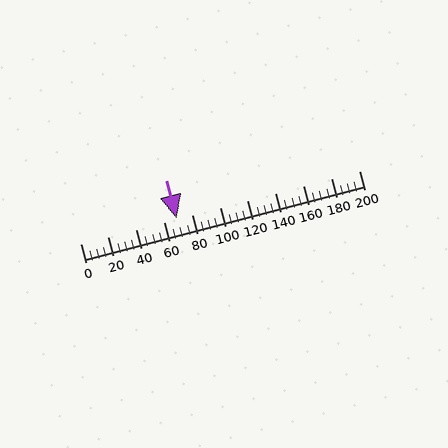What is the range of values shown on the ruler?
The ruler shows values from 0 to 200.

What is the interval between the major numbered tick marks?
The major tick marks are spaced 20 units apart.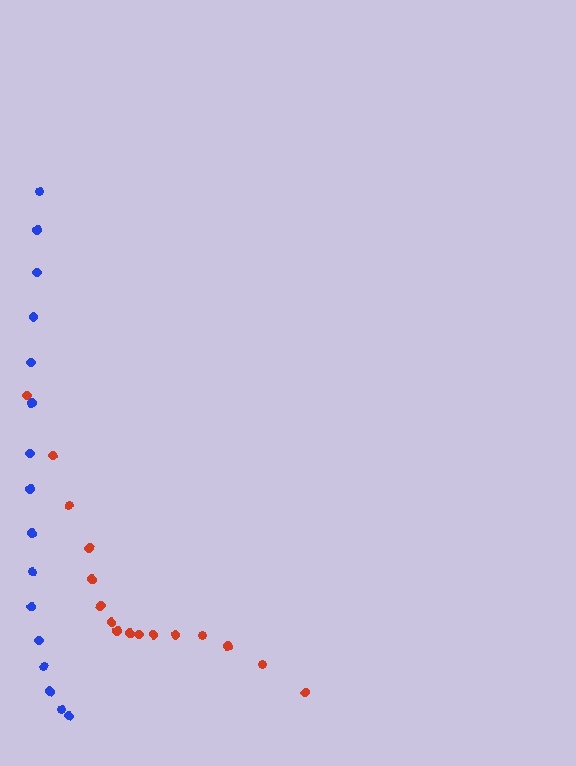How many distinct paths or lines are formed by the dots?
There are 2 distinct paths.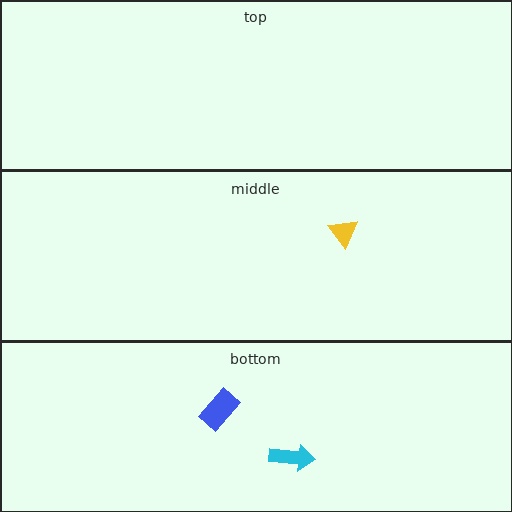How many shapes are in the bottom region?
2.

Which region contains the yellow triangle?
The middle region.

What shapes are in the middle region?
The yellow triangle.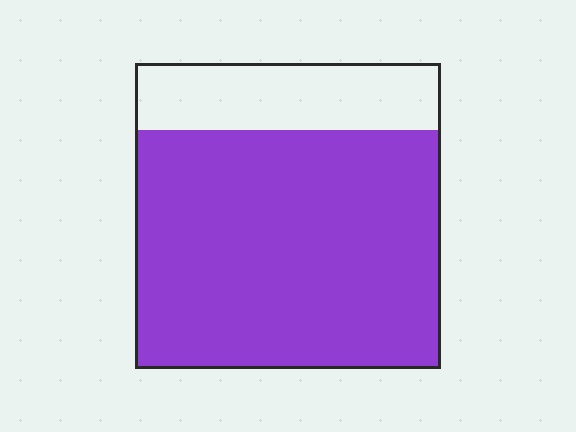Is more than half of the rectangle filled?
Yes.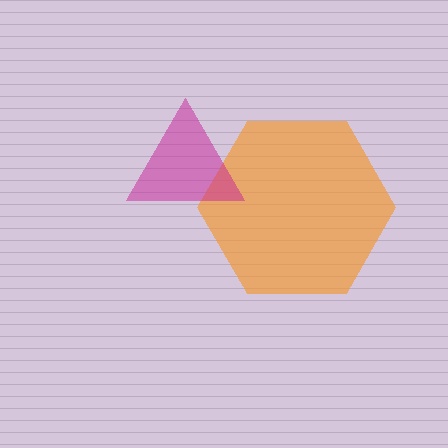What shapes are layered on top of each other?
The layered shapes are: an orange hexagon, a magenta triangle.